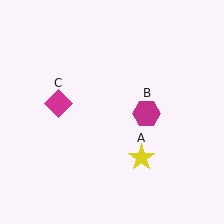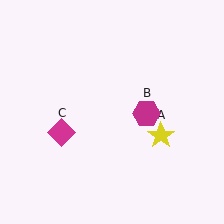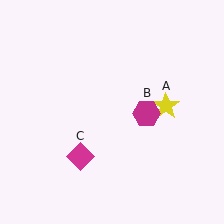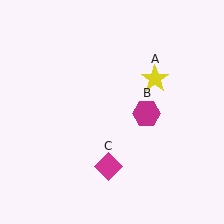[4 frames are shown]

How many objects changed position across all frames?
2 objects changed position: yellow star (object A), magenta diamond (object C).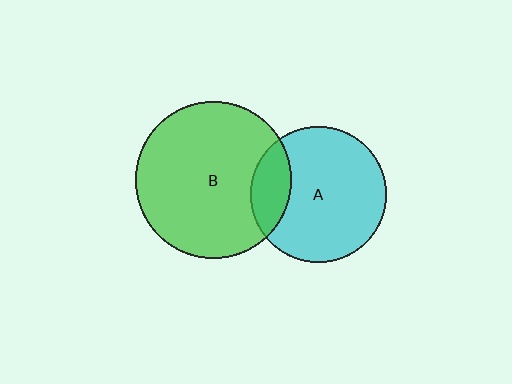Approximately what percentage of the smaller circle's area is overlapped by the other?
Approximately 20%.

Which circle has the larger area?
Circle B (green).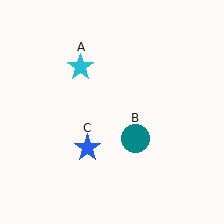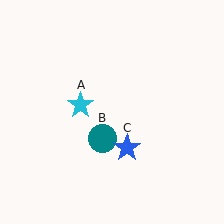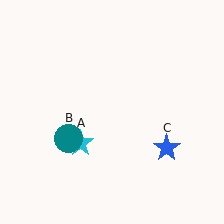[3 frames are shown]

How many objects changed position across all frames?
3 objects changed position: cyan star (object A), teal circle (object B), blue star (object C).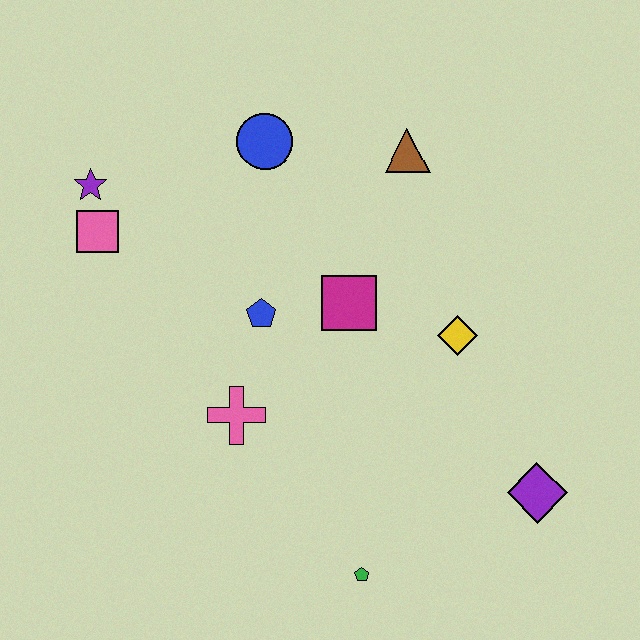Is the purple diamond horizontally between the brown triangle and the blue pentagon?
No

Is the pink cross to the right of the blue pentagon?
No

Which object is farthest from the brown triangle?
The green pentagon is farthest from the brown triangle.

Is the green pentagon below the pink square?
Yes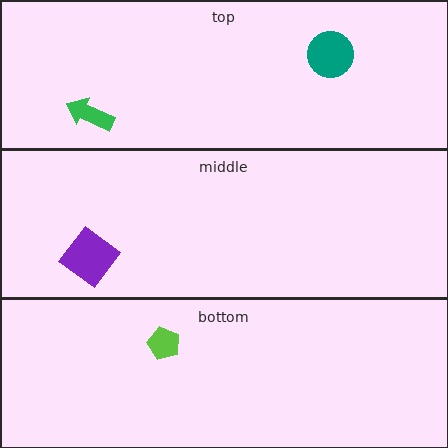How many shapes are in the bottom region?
1.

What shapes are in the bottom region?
The lime pentagon.